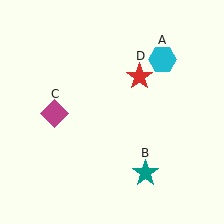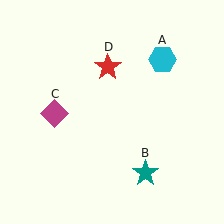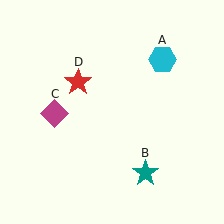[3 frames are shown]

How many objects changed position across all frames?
1 object changed position: red star (object D).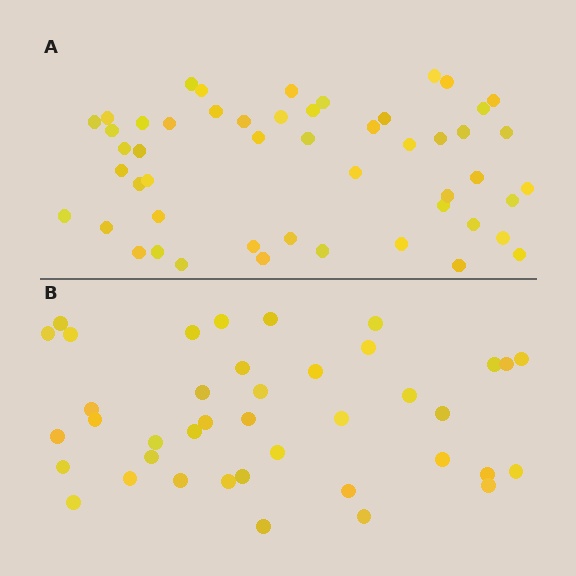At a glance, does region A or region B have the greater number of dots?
Region A (the top region) has more dots.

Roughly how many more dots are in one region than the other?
Region A has roughly 12 or so more dots than region B.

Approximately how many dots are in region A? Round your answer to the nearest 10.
About 50 dots. (The exact count is 51, which rounds to 50.)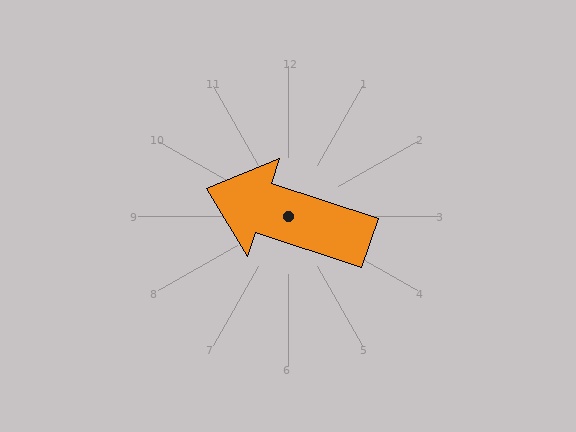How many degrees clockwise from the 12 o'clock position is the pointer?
Approximately 289 degrees.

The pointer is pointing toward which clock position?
Roughly 10 o'clock.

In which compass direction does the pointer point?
West.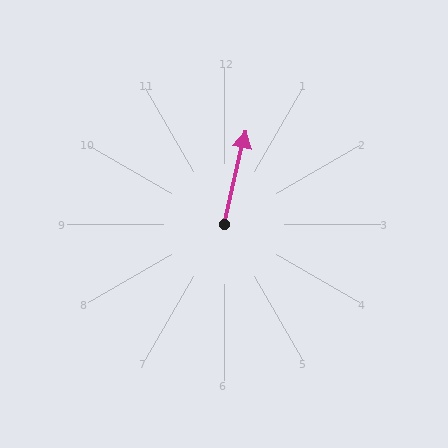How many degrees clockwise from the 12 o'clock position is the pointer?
Approximately 13 degrees.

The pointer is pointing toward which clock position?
Roughly 12 o'clock.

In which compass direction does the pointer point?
North.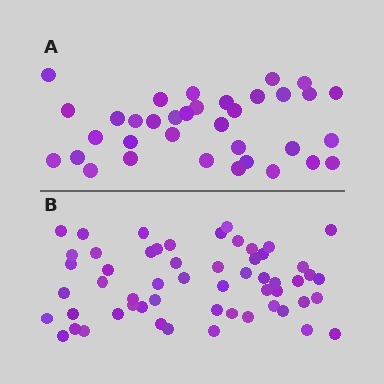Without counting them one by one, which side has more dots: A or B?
Region B (the bottom region) has more dots.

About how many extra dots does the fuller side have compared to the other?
Region B has approximately 20 more dots than region A.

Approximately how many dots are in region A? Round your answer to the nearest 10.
About 40 dots. (The exact count is 35, which rounds to 40.)